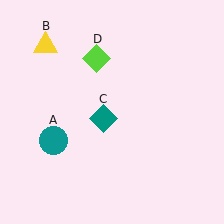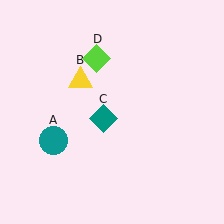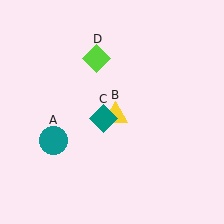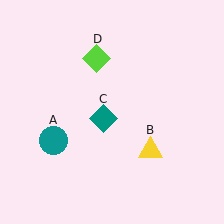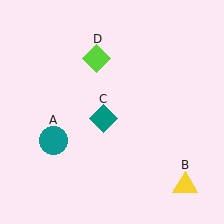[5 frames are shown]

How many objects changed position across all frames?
1 object changed position: yellow triangle (object B).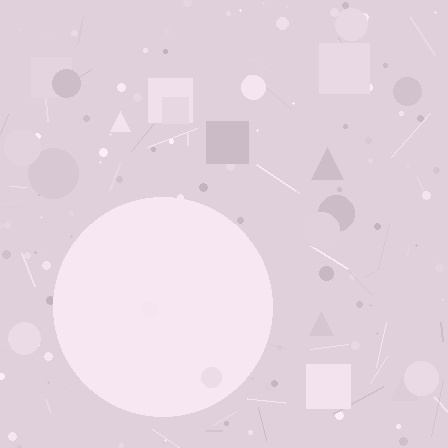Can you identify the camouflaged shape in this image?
The camouflaged shape is a circle.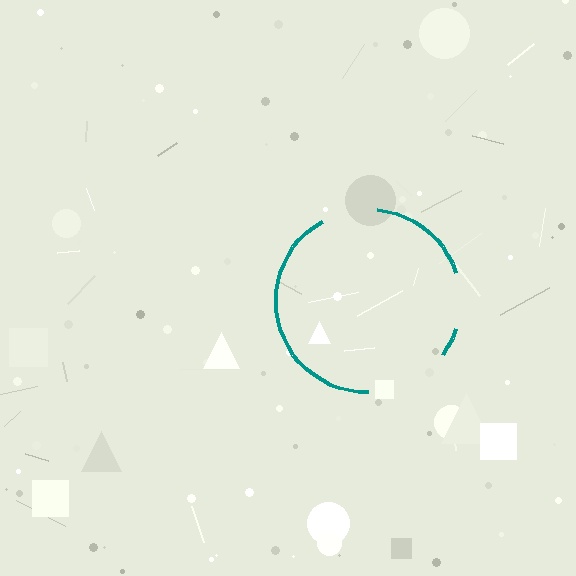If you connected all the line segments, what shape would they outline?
They would outline a circle.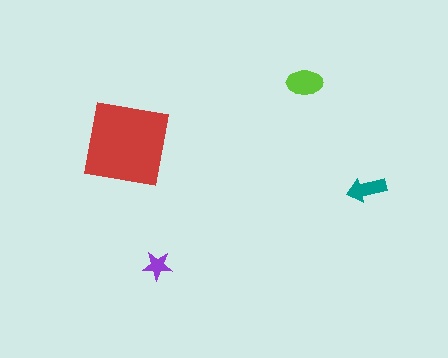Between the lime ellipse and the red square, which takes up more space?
The red square.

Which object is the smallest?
The purple star.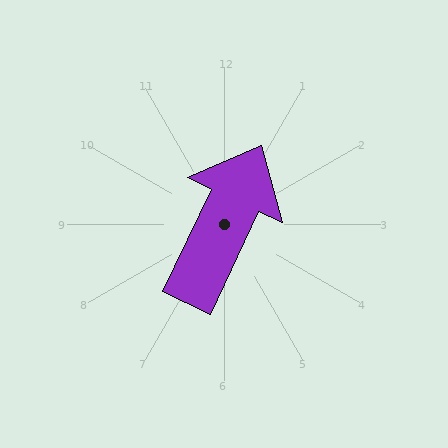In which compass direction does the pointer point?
Northeast.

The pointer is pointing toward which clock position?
Roughly 1 o'clock.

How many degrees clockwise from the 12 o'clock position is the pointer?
Approximately 25 degrees.